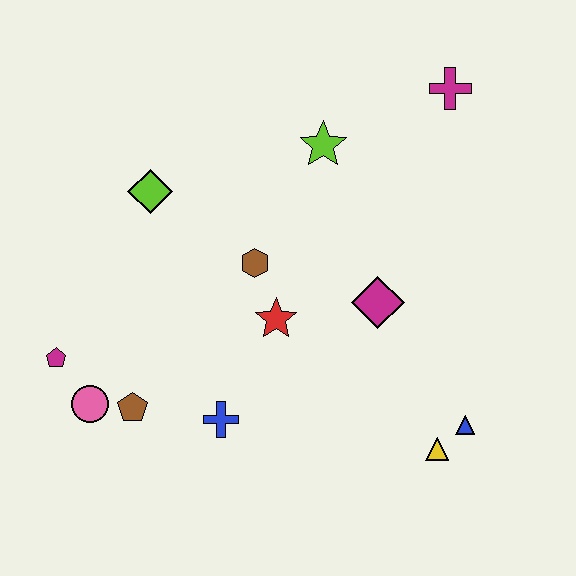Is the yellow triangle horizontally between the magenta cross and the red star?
Yes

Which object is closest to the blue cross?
The brown pentagon is closest to the blue cross.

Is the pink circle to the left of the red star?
Yes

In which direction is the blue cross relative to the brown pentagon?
The blue cross is to the right of the brown pentagon.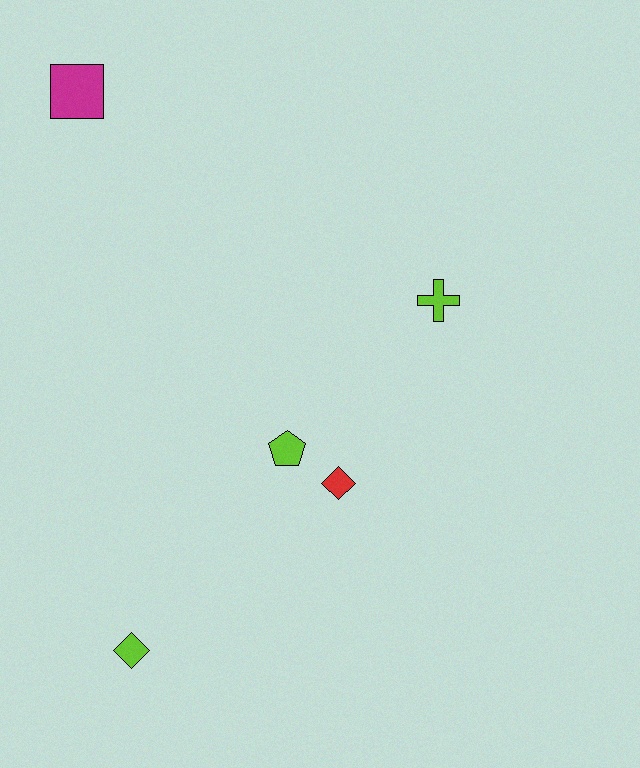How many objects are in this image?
There are 5 objects.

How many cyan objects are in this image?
There are no cyan objects.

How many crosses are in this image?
There is 1 cross.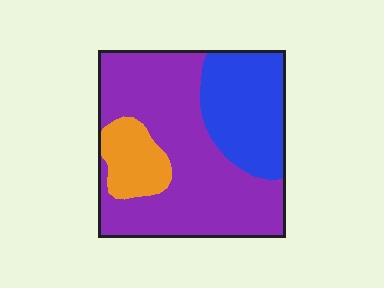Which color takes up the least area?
Orange, at roughly 15%.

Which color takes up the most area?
Purple, at roughly 60%.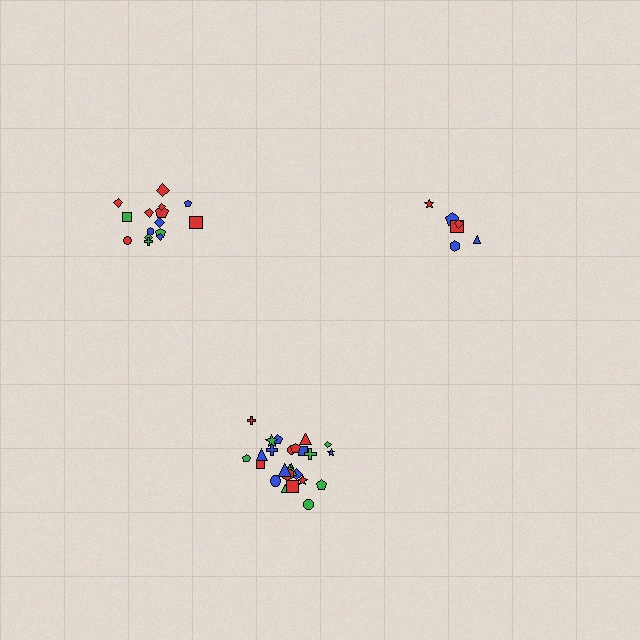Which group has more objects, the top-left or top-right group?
The top-left group.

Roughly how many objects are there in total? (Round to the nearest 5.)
Roughly 45 objects in total.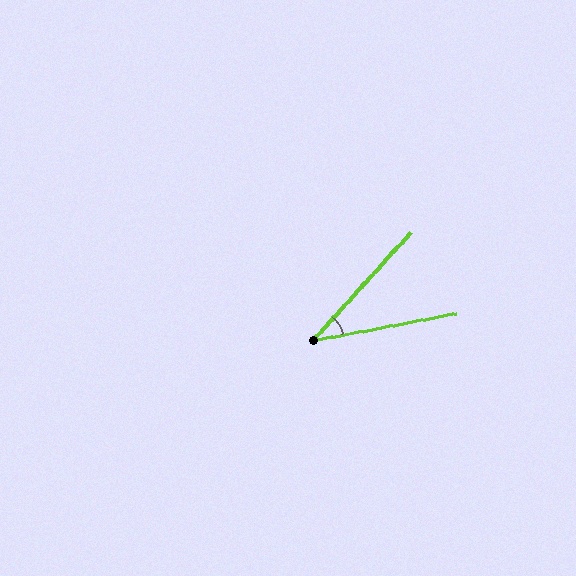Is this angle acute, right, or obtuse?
It is acute.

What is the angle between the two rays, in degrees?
Approximately 37 degrees.